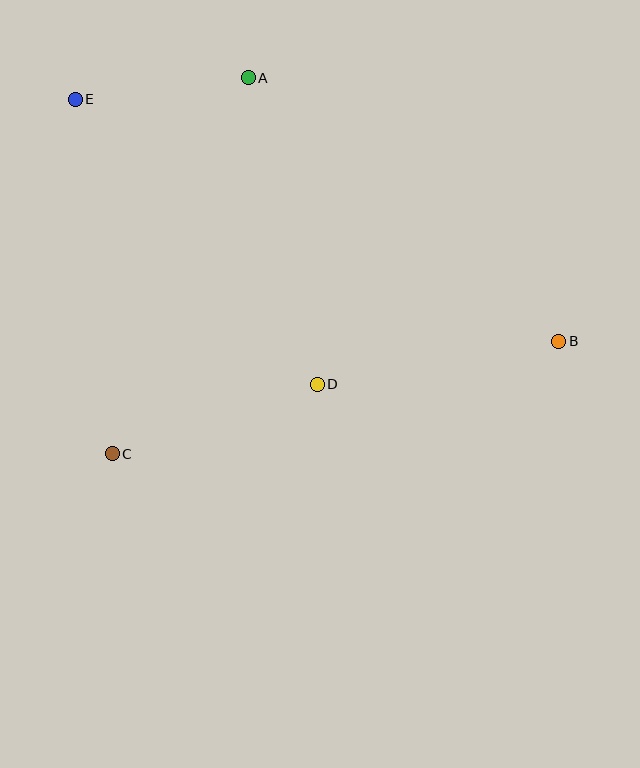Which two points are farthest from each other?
Points B and E are farthest from each other.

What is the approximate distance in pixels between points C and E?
The distance between C and E is approximately 357 pixels.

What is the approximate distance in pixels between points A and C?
The distance between A and C is approximately 400 pixels.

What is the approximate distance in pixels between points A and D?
The distance between A and D is approximately 314 pixels.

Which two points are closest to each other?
Points A and E are closest to each other.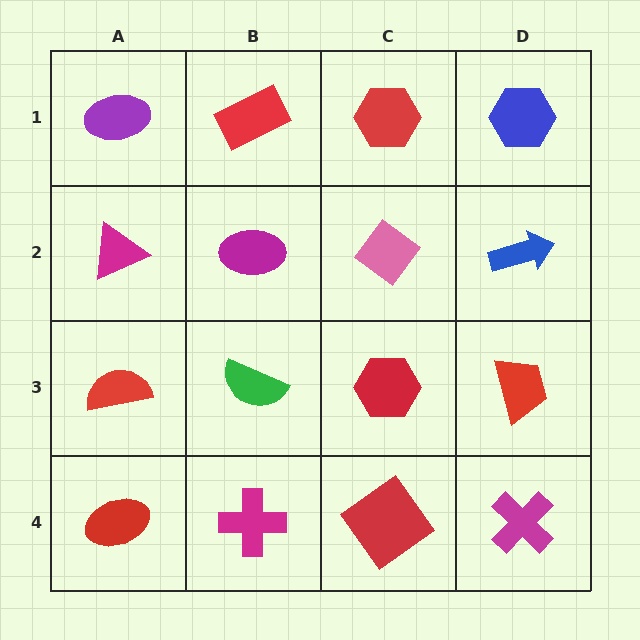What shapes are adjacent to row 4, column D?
A red trapezoid (row 3, column D), a red diamond (row 4, column C).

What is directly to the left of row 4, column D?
A red diamond.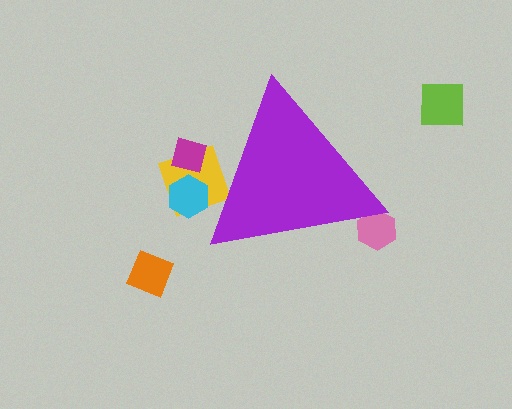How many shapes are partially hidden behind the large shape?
4 shapes are partially hidden.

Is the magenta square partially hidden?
Yes, the magenta square is partially hidden behind the purple triangle.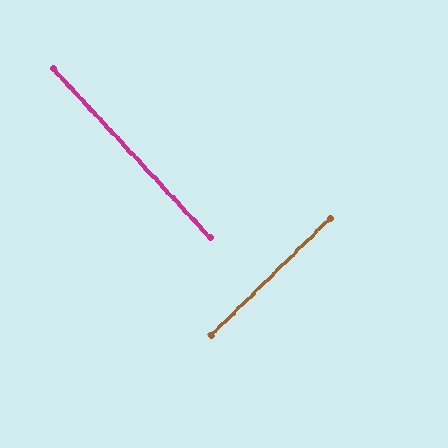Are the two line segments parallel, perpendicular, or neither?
Perpendicular — they meet at approximately 88°.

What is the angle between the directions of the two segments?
Approximately 88 degrees.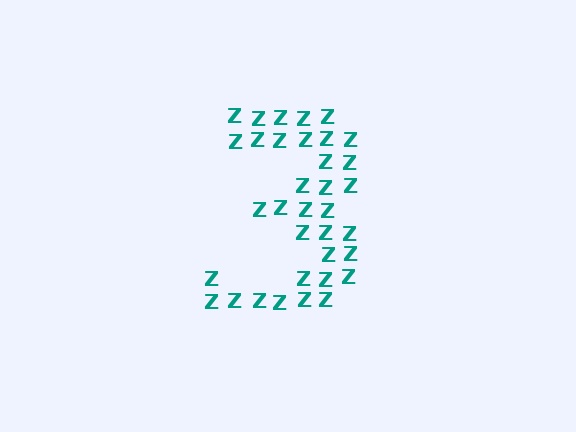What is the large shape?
The large shape is the digit 3.